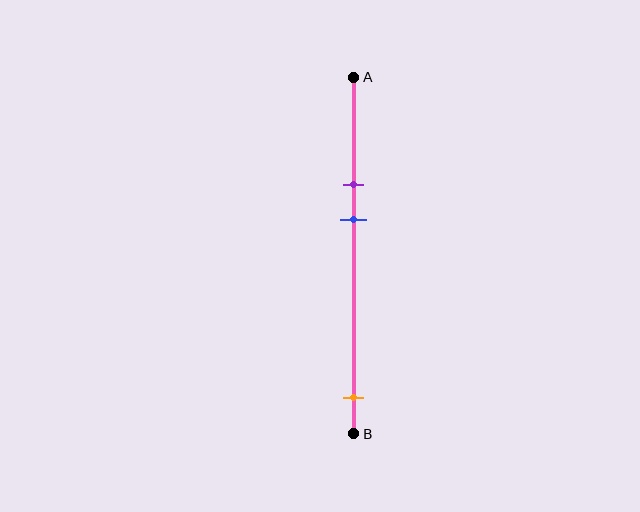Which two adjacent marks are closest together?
The purple and blue marks are the closest adjacent pair.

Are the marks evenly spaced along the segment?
No, the marks are not evenly spaced.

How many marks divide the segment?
There are 3 marks dividing the segment.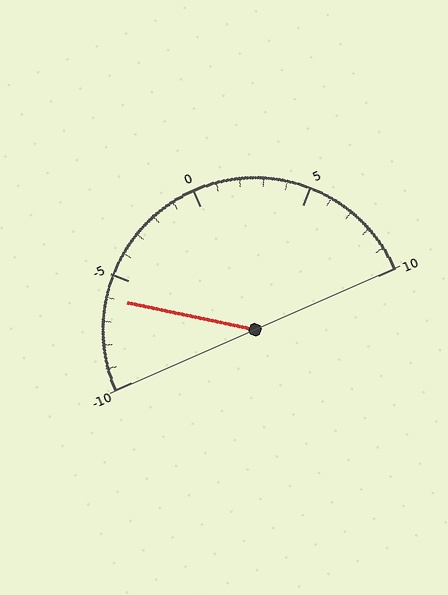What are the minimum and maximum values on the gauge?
The gauge ranges from -10 to 10.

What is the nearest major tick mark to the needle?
The nearest major tick mark is -5.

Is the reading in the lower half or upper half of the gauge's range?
The reading is in the lower half of the range (-10 to 10).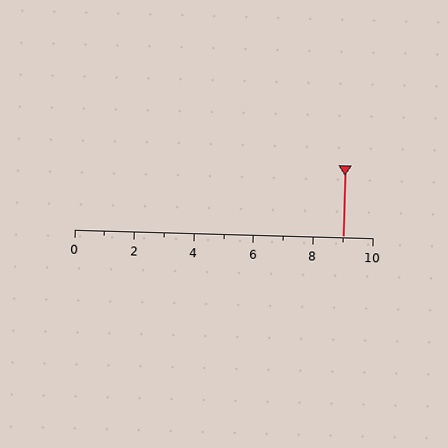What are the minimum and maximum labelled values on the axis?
The axis runs from 0 to 10.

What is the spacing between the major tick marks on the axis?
The major ticks are spaced 2 apart.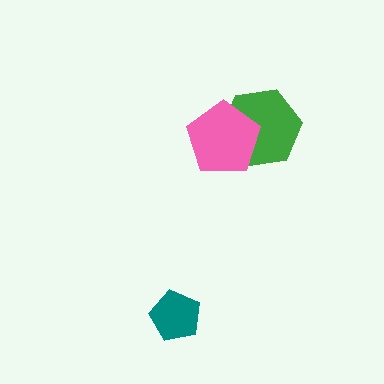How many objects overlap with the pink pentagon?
1 object overlaps with the pink pentagon.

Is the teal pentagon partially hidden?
No, no other shape covers it.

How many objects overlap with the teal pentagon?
0 objects overlap with the teal pentagon.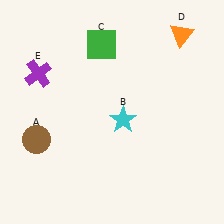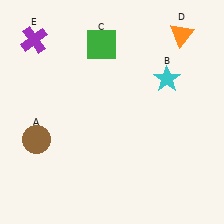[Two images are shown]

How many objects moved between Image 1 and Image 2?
2 objects moved between the two images.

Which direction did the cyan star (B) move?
The cyan star (B) moved right.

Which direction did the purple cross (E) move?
The purple cross (E) moved up.